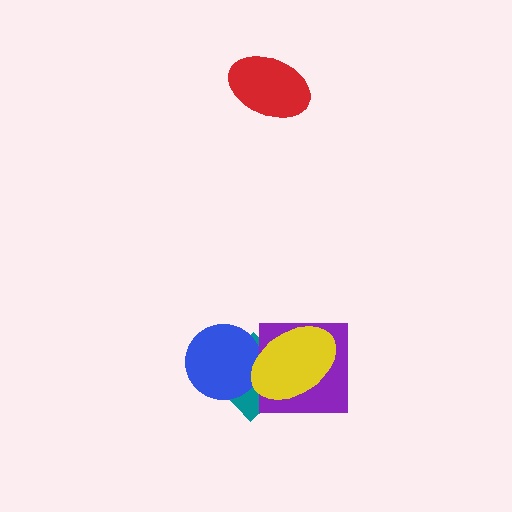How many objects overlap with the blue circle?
2 objects overlap with the blue circle.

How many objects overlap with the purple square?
2 objects overlap with the purple square.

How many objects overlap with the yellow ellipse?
3 objects overlap with the yellow ellipse.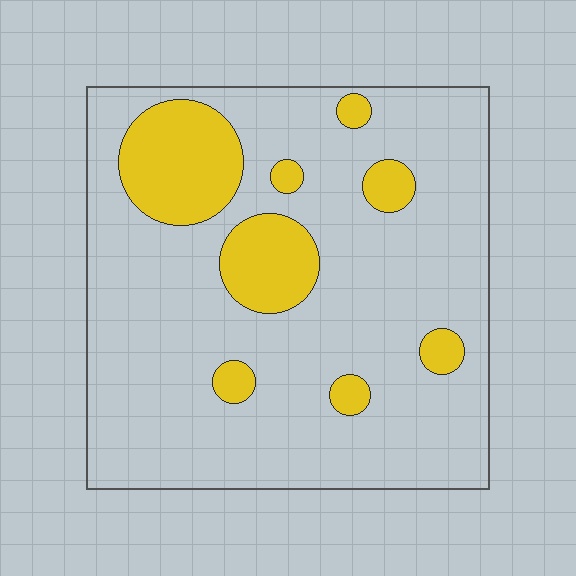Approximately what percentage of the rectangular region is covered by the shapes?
Approximately 20%.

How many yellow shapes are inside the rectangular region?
8.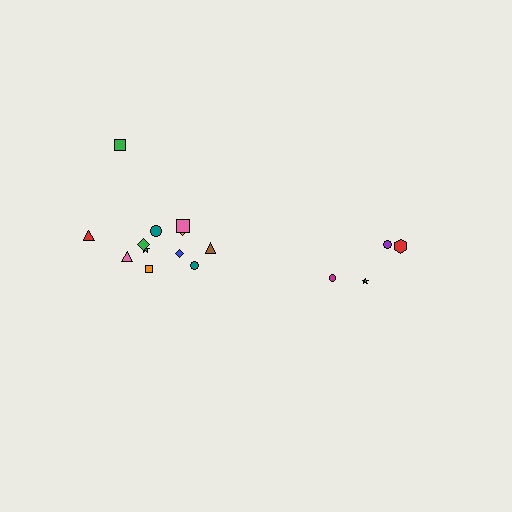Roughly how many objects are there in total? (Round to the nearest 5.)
Roughly 15 objects in total.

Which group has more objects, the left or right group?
The left group.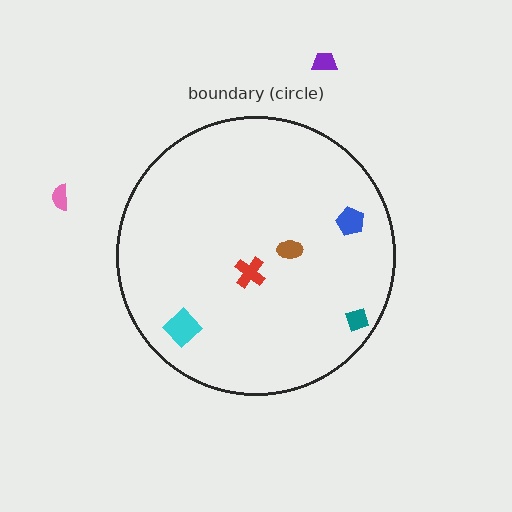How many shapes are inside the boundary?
5 inside, 2 outside.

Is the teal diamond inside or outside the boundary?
Inside.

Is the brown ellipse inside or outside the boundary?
Inside.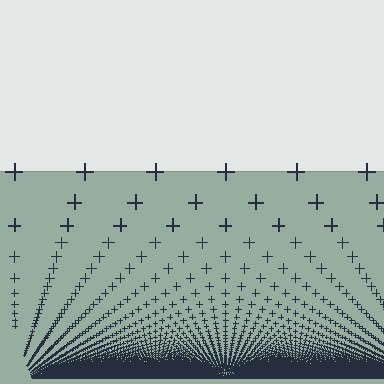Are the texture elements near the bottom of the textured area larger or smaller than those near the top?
Smaller. The gradient is inverted — elements near the bottom are smaller and denser.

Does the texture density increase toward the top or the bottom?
Density increases toward the bottom.